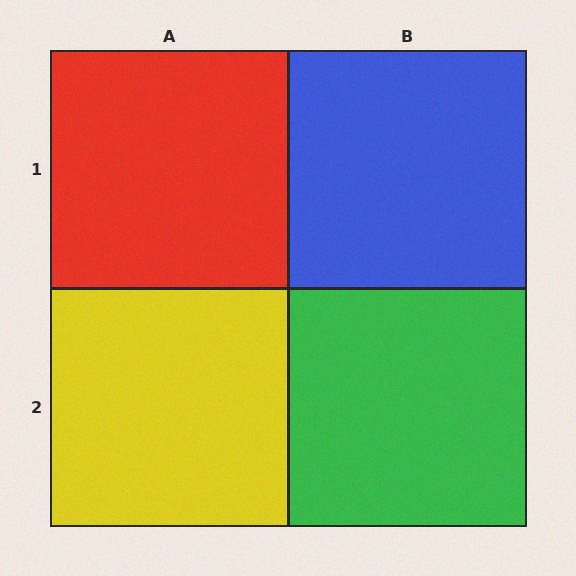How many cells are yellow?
1 cell is yellow.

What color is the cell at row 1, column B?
Blue.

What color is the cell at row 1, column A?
Red.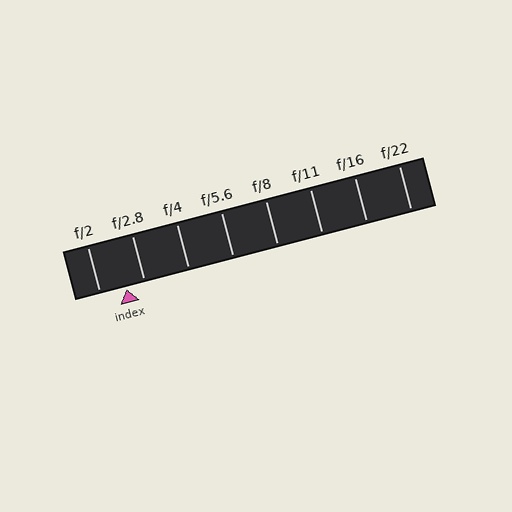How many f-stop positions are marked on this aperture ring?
There are 8 f-stop positions marked.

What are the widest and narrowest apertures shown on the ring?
The widest aperture shown is f/2 and the narrowest is f/22.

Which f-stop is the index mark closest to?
The index mark is closest to f/2.8.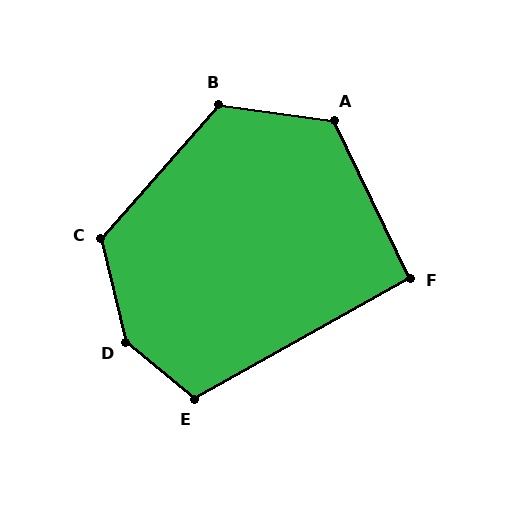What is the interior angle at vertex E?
Approximately 111 degrees (obtuse).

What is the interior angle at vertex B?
Approximately 123 degrees (obtuse).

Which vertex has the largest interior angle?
D, at approximately 143 degrees.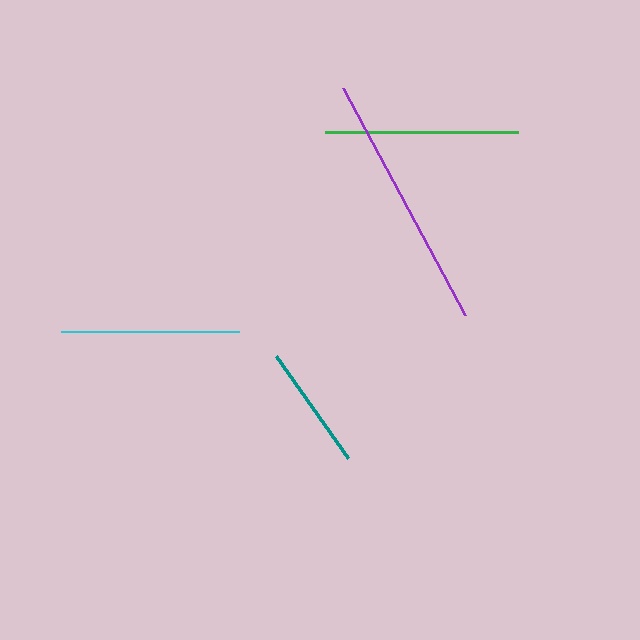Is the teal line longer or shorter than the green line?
The green line is longer than the teal line.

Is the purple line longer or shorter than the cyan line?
The purple line is longer than the cyan line.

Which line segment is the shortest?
The teal line is the shortest at approximately 126 pixels.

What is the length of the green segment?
The green segment is approximately 193 pixels long.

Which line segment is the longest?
The purple line is the longest at approximately 258 pixels.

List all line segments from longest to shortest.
From longest to shortest: purple, green, cyan, teal.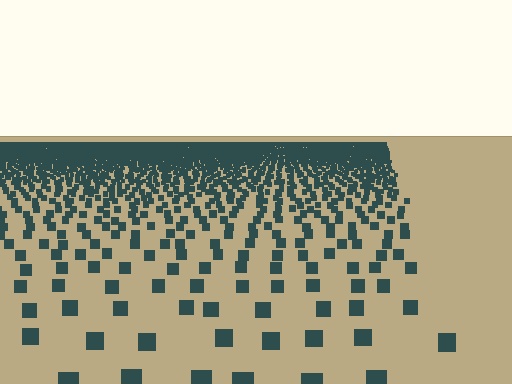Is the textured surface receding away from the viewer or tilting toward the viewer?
The surface is receding away from the viewer. Texture elements get smaller and denser toward the top.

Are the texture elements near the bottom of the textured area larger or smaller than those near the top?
Larger. Near the bottom, elements are closer to the viewer and appear at a bigger on-screen size.